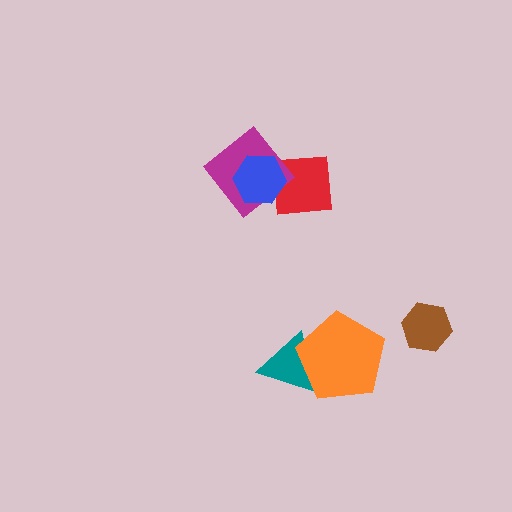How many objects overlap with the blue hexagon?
2 objects overlap with the blue hexagon.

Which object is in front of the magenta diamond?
The blue hexagon is in front of the magenta diamond.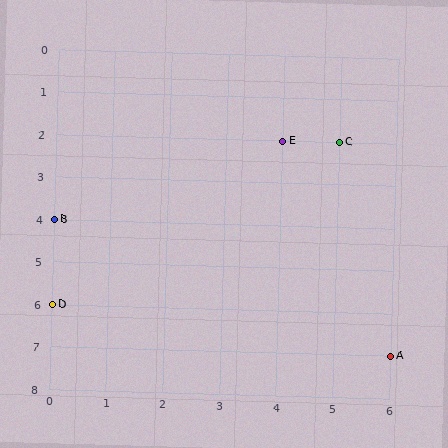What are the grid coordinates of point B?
Point B is at grid coordinates (0, 4).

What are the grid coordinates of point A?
Point A is at grid coordinates (6, 7).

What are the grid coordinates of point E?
Point E is at grid coordinates (4, 2).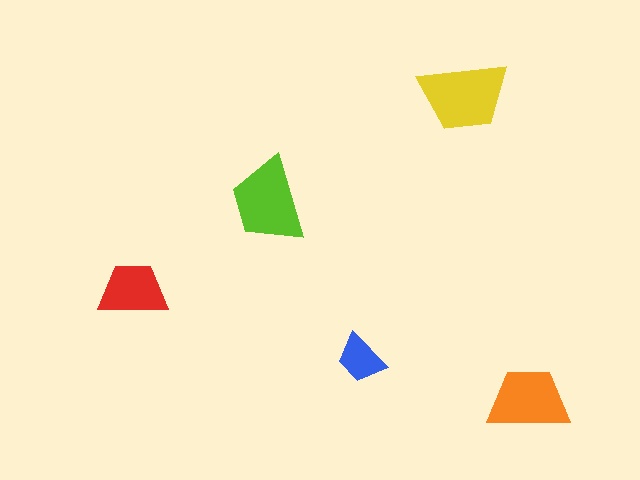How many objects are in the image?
There are 5 objects in the image.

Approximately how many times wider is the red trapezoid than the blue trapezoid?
About 1.5 times wider.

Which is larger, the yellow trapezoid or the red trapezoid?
The yellow one.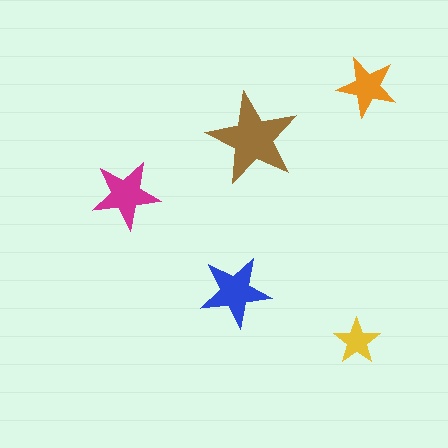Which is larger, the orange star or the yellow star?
The orange one.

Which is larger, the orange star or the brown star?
The brown one.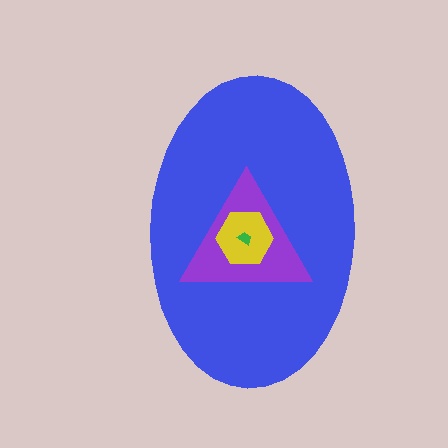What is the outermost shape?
The blue ellipse.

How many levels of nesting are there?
4.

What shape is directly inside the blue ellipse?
The purple triangle.